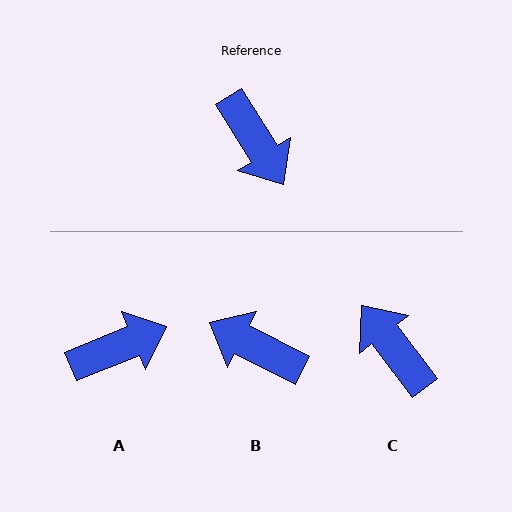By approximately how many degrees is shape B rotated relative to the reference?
Approximately 149 degrees clockwise.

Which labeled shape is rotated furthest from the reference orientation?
C, about 175 degrees away.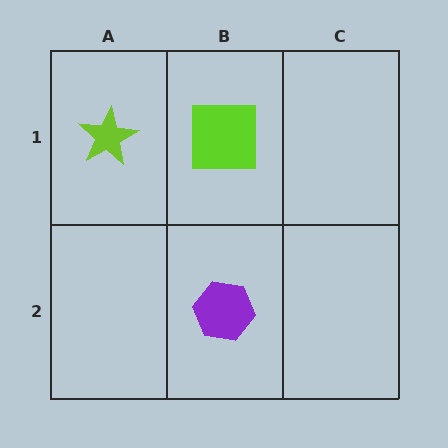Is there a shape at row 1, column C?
No, that cell is empty.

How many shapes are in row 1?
2 shapes.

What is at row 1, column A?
A lime star.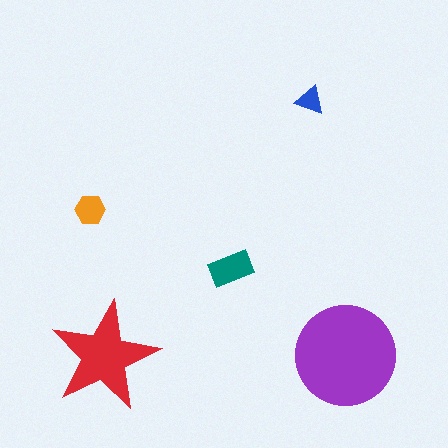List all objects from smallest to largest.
The blue triangle, the orange hexagon, the teal rectangle, the red star, the purple circle.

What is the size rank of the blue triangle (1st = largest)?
5th.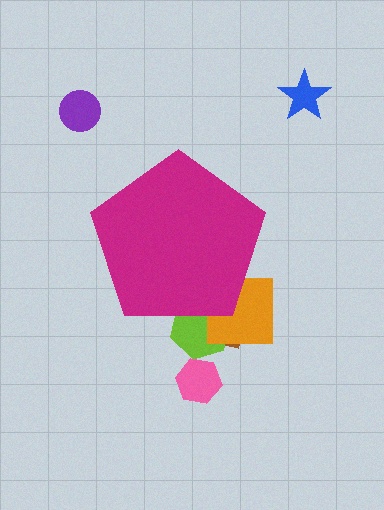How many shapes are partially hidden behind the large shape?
3 shapes are partially hidden.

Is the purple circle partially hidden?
No, the purple circle is fully visible.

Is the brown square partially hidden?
Yes, the brown square is partially hidden behind the magenta pentagon.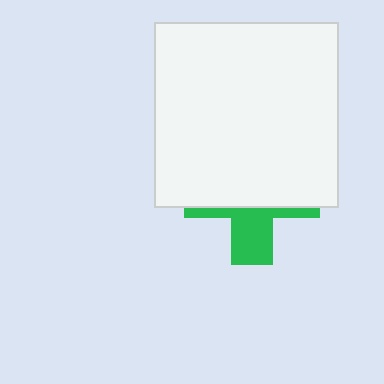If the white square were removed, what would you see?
You would see the complete green cross.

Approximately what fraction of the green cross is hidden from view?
Roughly 64% of the green cross is hidden behind the white square.